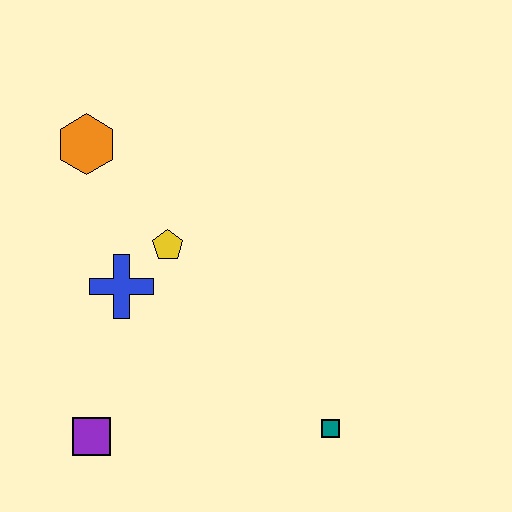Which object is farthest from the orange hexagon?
The teal square is farthest from the orange hexagon.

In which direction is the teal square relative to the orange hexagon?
The teal square is below the orange hexagon.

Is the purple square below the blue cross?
Yes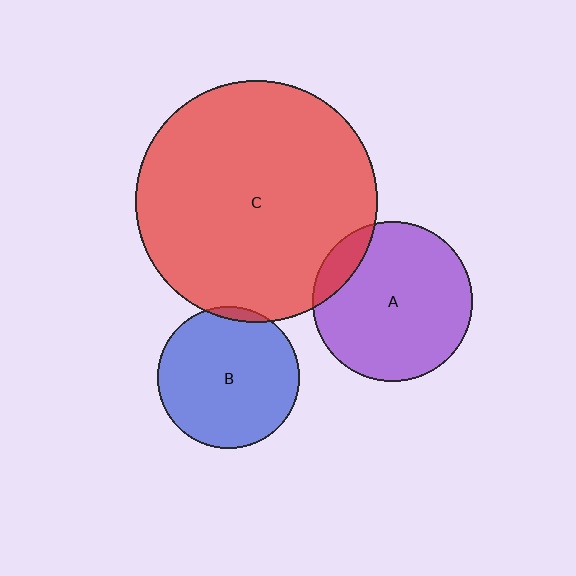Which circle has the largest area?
Circle C (red).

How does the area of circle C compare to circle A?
Approximately 2.3 times.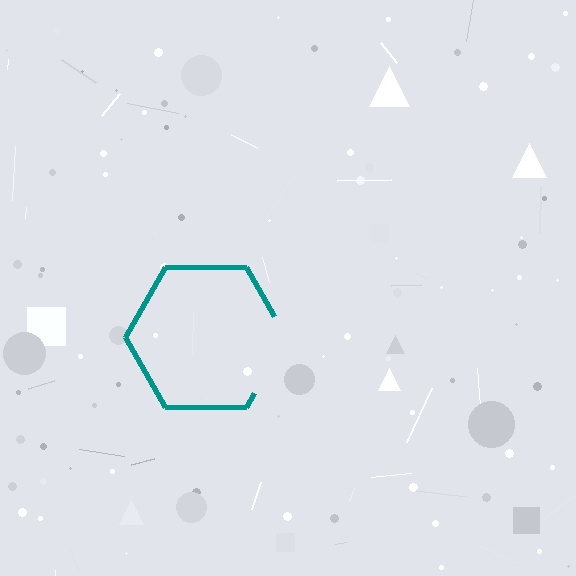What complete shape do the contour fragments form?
The contour fragments form a hexagon.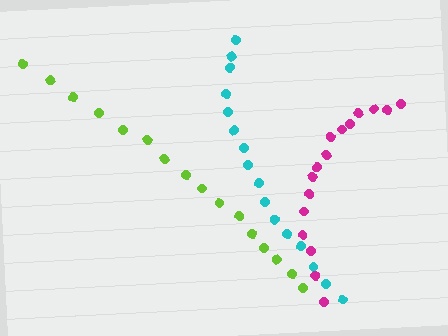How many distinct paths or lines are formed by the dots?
There are 3 distinct paths.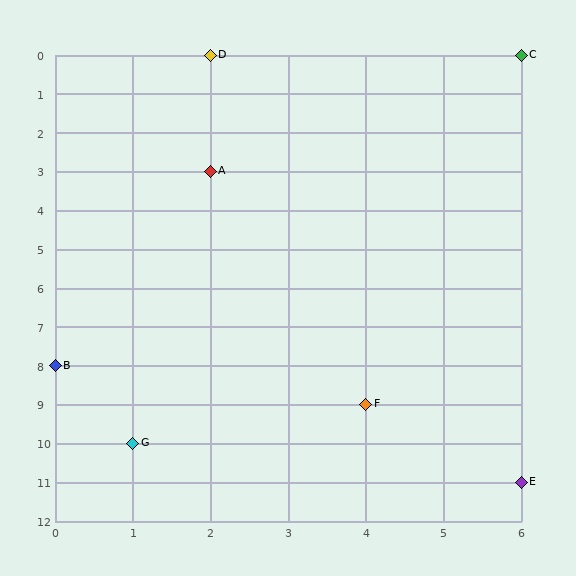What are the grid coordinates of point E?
Point E is at grid coordinates (6, 11).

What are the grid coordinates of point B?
Point B is at grid coordinates (0, 8).